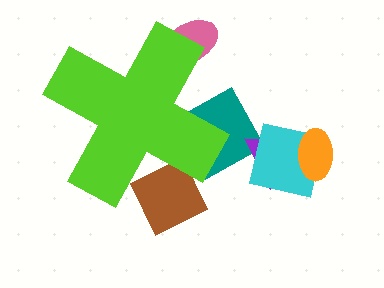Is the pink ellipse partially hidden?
Yes, the pink ellipse is partially hidden behind the lime cross.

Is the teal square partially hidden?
Yes, the teal square is partially hidden behind the lime cross.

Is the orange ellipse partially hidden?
No, the orange ellipse is fully visible.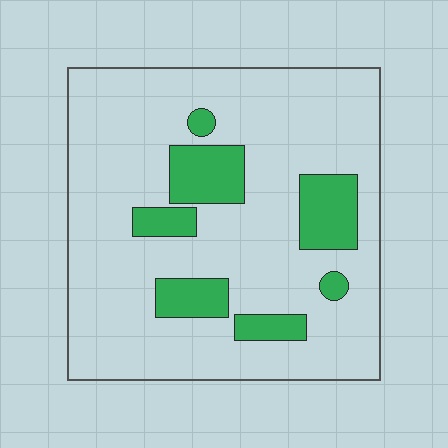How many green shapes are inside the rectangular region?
7.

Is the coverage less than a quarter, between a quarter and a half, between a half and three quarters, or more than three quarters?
Less than a quarter.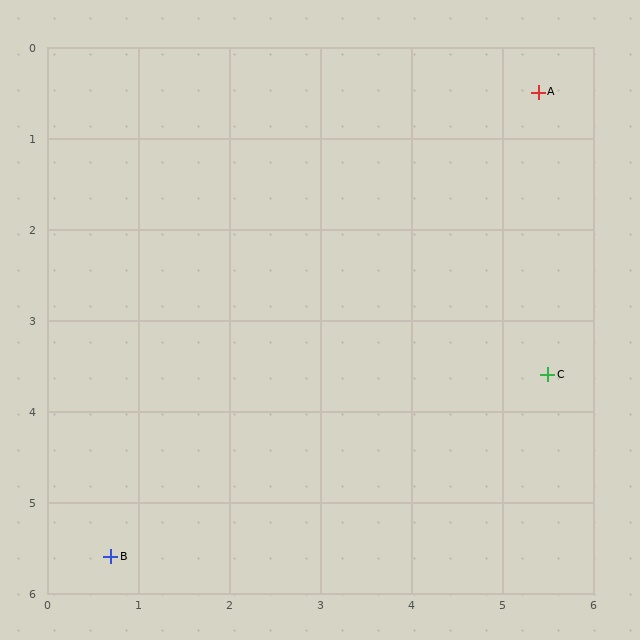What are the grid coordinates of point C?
Point C is at approximately (5.5, 3.6).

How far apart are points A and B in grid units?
Points A and B are about 6.9 grid units apart.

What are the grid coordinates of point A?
Point A is at approximately (5.4, 0.5).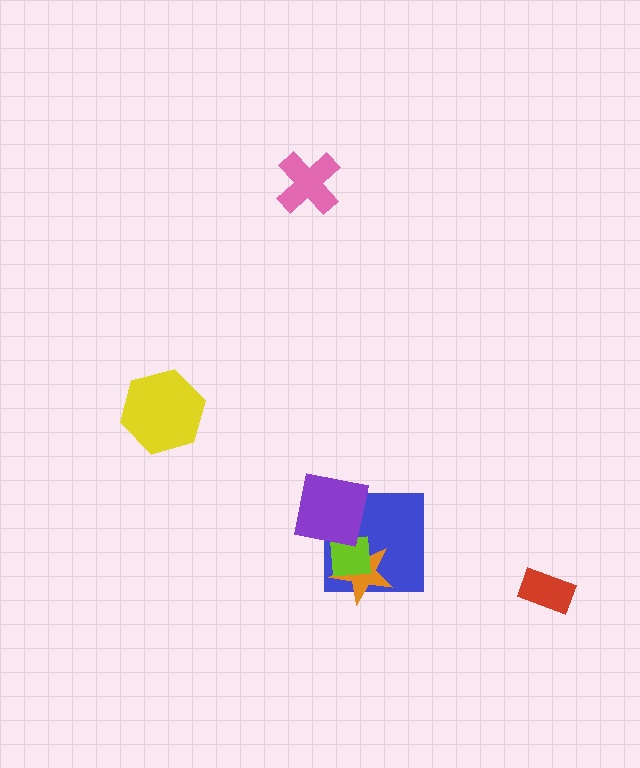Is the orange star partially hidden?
Yes, it is partially covered by another shape.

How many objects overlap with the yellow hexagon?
0 objects overlap with the yellow hexagon.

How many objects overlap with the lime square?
3 objects overlap with the lime square.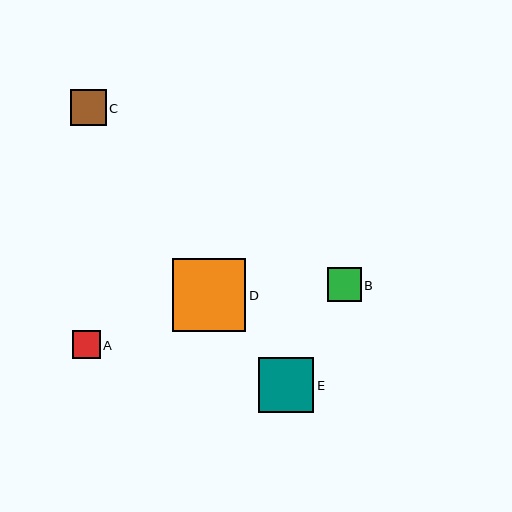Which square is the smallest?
Square A is the smallest with a size of approximately 28 pixels.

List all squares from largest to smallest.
From largest to smallest: D, E, C, B, A.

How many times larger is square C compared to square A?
Square C is approximately 1.3 times the size of square A.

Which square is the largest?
Square D is the largest with a size of approximately 73 pixels.